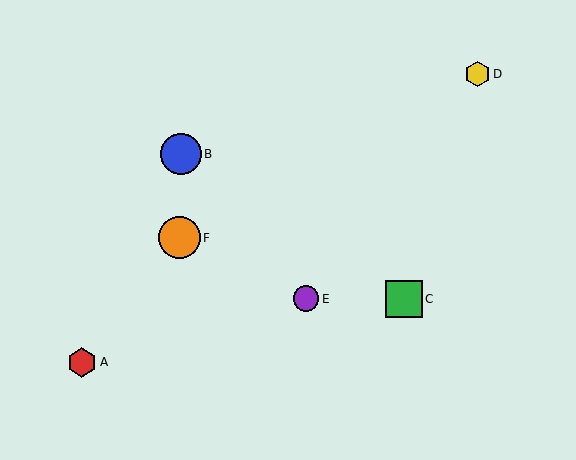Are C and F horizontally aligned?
No, C is at y≈299 and F is at y≈238.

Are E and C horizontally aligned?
Yes, both are at y≈299.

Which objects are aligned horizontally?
Objects C, E are aligned horizontally.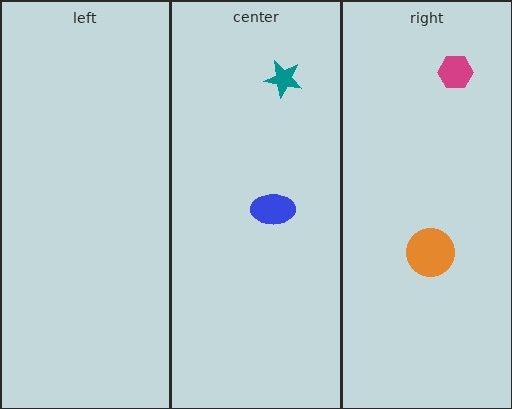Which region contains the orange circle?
The right region.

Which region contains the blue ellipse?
The center region.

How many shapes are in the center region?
2.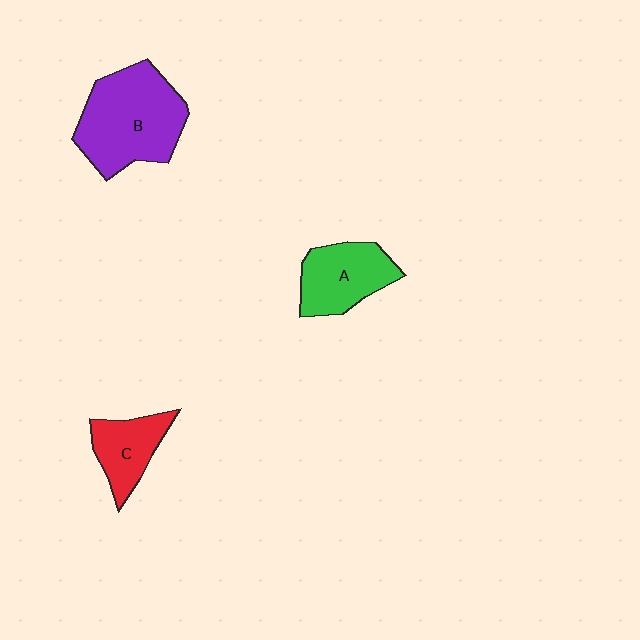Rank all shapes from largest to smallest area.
From largest to smallest: B (purple), A (green), C (red).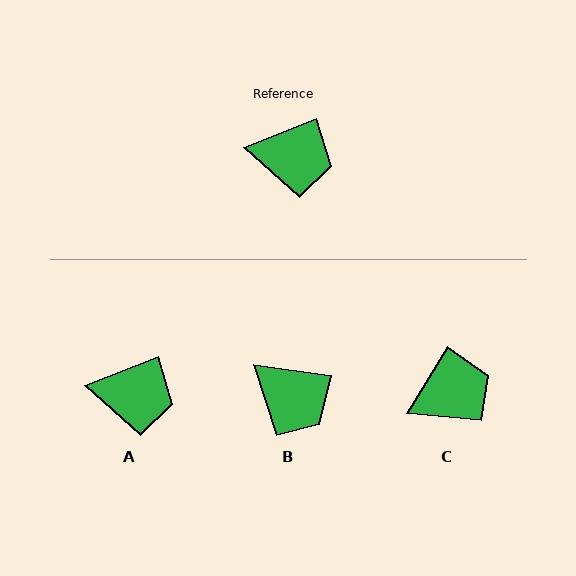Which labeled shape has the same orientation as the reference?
A.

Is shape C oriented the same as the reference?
No, it is off by about 37 degrees.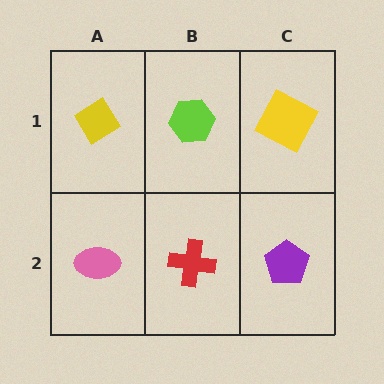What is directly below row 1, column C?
A purple pentagon.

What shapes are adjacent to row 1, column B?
A red cross (row 2, column B), a yellow diamond (row 1, column A), a yellow square (row 1, column C).